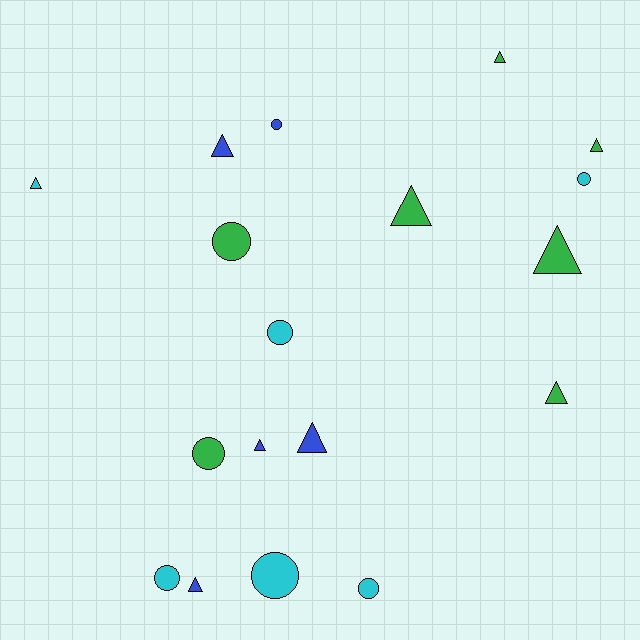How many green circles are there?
There are 2 green circles.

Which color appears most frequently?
Green, with 7 objects.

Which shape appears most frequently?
Triangle, with 10 objects.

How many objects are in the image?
There are 18 objects.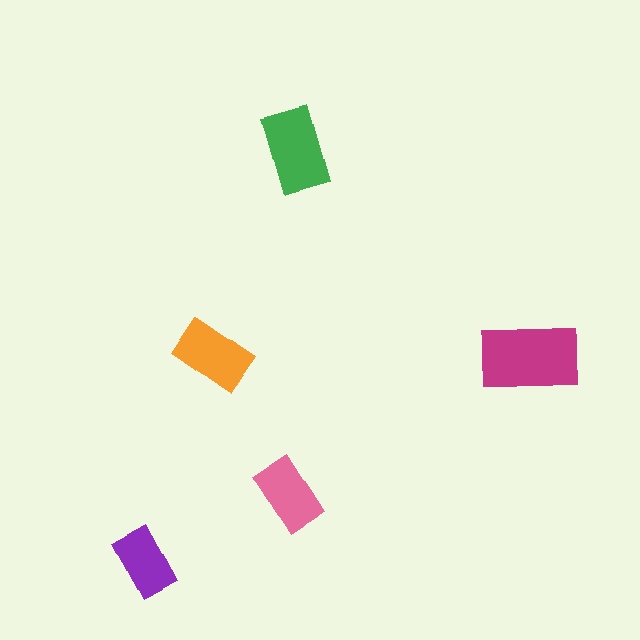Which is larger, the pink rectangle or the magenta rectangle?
The magenta one.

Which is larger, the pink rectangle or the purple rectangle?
The pink one.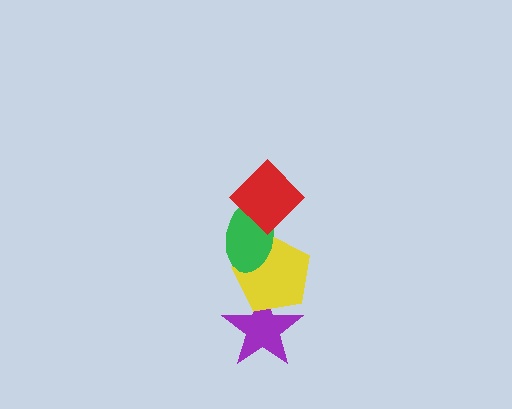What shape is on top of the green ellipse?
The red diamond is on top of the green ellipse.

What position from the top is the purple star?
The purple star is 4th from the top.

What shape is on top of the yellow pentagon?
The green ellipse is on top of the yellow pentagon.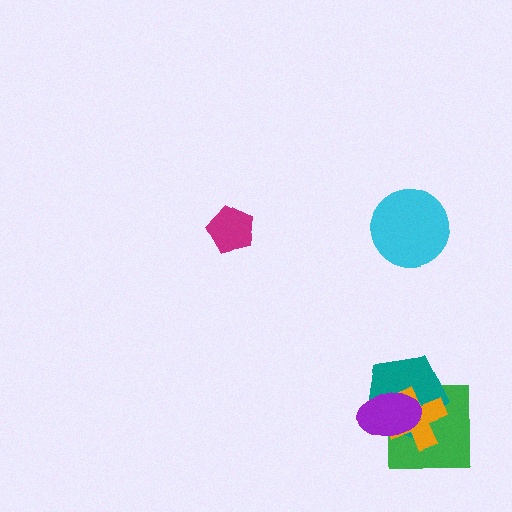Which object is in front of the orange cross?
The purple ellipse is in front of the orange cross.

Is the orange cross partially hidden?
Yes, it is partially covered by another shape.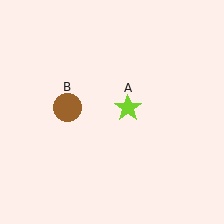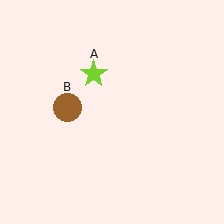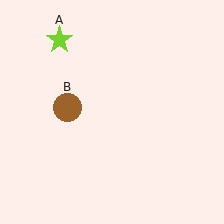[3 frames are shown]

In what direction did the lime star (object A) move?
The lime star (object A) moved up and to the left.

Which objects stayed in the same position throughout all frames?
Brown circle (object B) remained stationary.